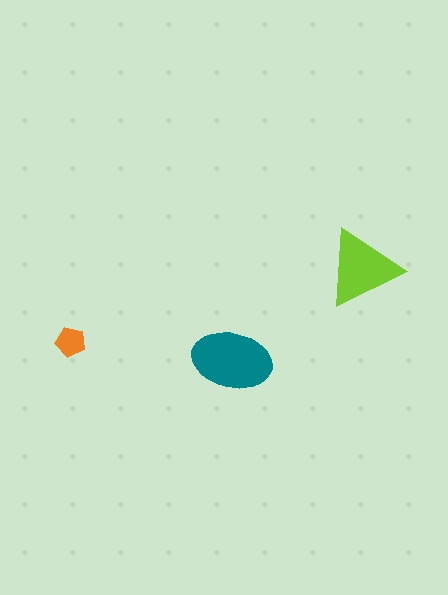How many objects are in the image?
There are 3 objects in the image.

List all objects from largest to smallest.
The teal ellipse, the lime triangle, the orange pentagon.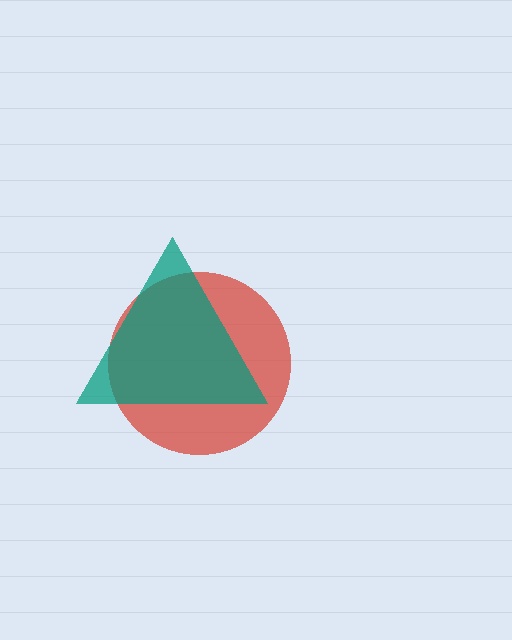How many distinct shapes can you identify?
There are 2 distinct shapes: a red circle, a teal triangle.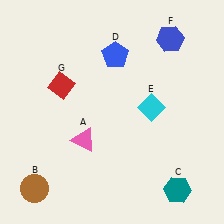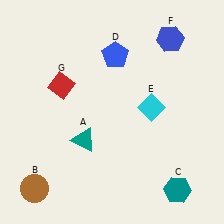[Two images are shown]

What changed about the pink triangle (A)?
In Image 1, A is pink. In Image 2, it changed to teal.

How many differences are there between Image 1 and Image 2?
There is 1 difference between the two images.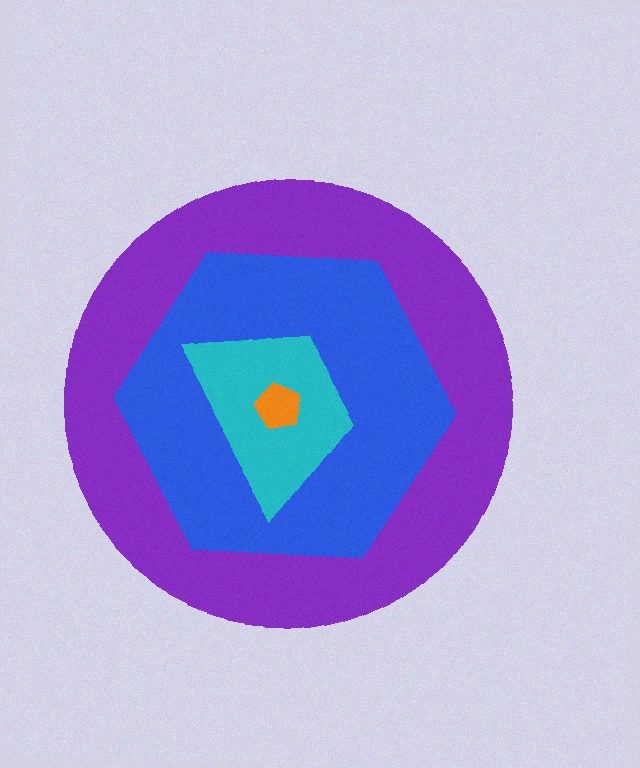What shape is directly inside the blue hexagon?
The cyan trapezoid.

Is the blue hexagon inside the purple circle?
Yes.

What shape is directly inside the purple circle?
The blue hexagon.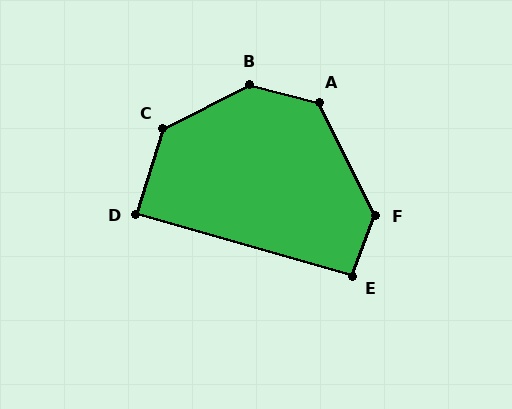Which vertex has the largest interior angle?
B, at approximately 139 degrees.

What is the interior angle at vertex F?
Approximately 133 degrees (obtuse).